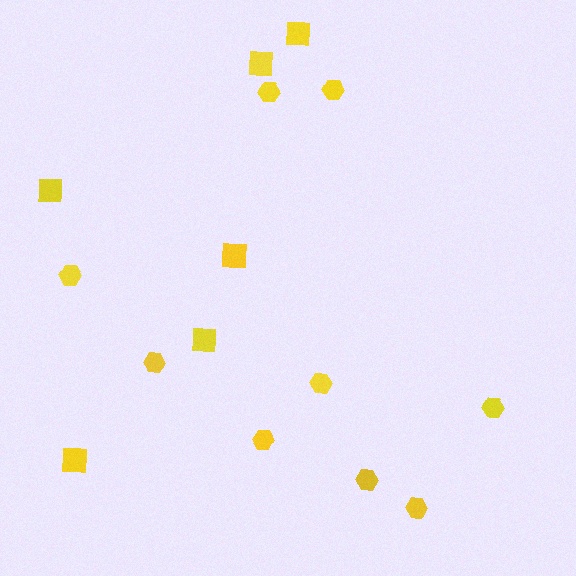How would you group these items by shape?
There are 2 groups: one group of squares (6) and one group of hexagons (9).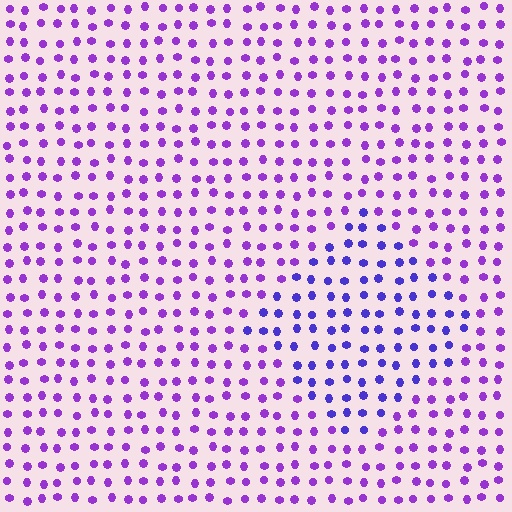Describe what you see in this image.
The image is filled with small purple elements in a uniform arrangement. A diamond-shaped region is visible where the elements are tinted to a slightly different hue, forming a subtle color boundary.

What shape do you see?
I see a diamond.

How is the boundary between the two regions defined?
The boundary is defined purely by a slight shift in hue (about 30 degrees). Spacing, size, and orientation are identical on both sides.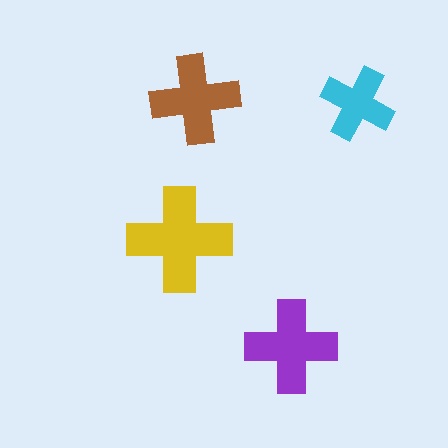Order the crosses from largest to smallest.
the yellow one, the purple one, the brown one, the cyan one.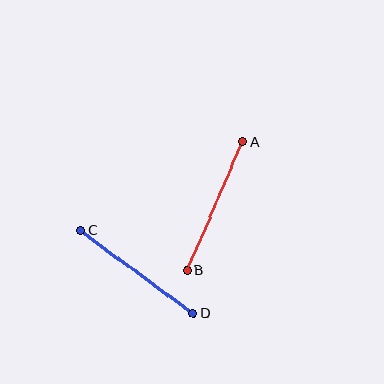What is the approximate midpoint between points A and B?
The midpoint is at approximately (215, 206) pixels.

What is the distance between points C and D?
The distance is approximately 140 pixels.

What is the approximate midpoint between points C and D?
The midpoint is at approximately (137, 272) pixels.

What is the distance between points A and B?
The distance is approximately 141 pixels.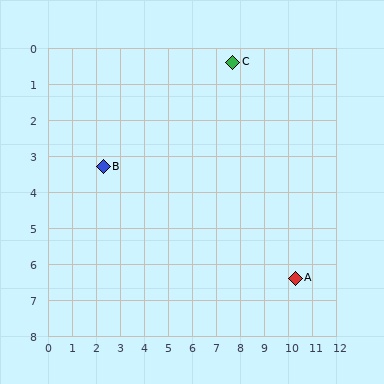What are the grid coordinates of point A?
Point A is at approximately (10.3, 6.4).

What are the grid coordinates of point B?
Point B is at approximately (2.3, 3.3).